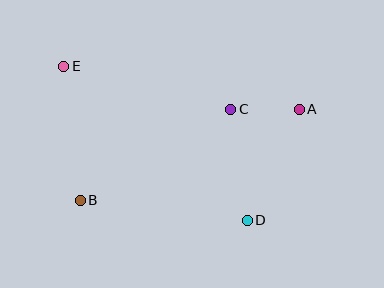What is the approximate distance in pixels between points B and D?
The distance between B and D is approximately 168 pixels.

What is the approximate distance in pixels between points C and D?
The distance between C and D is approximately 112 pixels.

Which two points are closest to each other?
Points A and C are closest to each other.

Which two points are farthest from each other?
Points A and E are farthest from each other.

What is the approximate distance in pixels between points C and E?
The distance between C and E is approximately 172 pixels.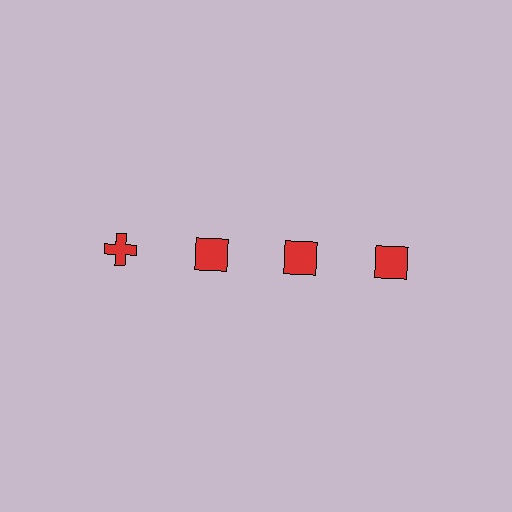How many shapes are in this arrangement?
There are 4 shapes arranged in a grid pattern.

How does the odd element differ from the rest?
It has a different shape: cross instead of square.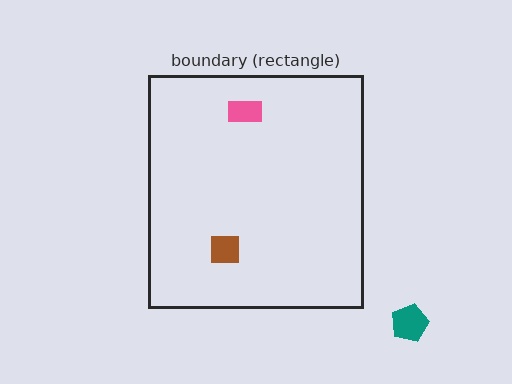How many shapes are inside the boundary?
2 inside, 1 outside.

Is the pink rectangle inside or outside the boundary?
Inside.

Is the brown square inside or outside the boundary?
Inside.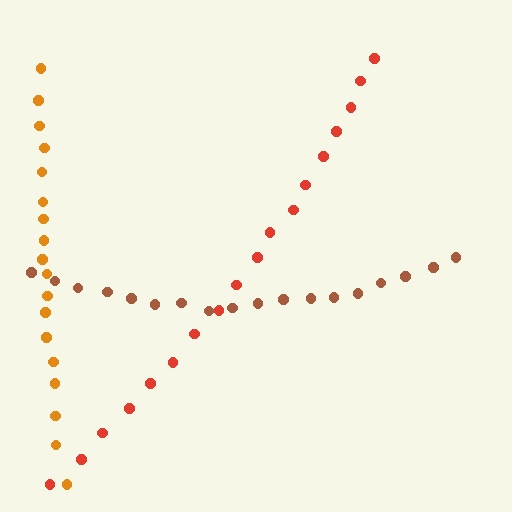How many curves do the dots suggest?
There are 3 distinct paths.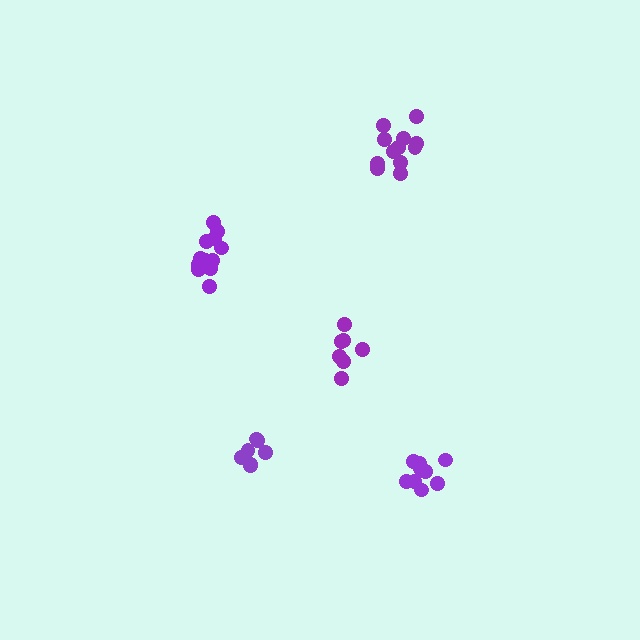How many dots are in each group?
Group 1: 7 dots, Group 2: 12 dots, Group 3: 7 dots, Group 4: 9 dots, Group 5: 12 dots (47 total).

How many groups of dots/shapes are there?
There are 5 groups.